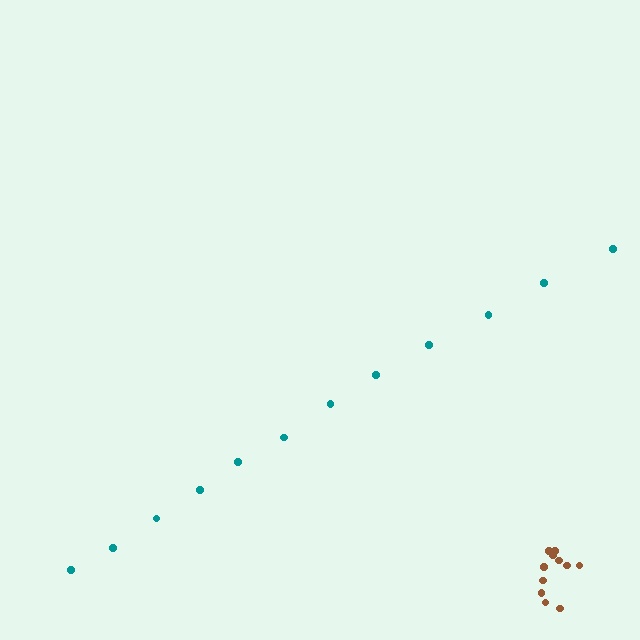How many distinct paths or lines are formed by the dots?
There are 2 distinct paths.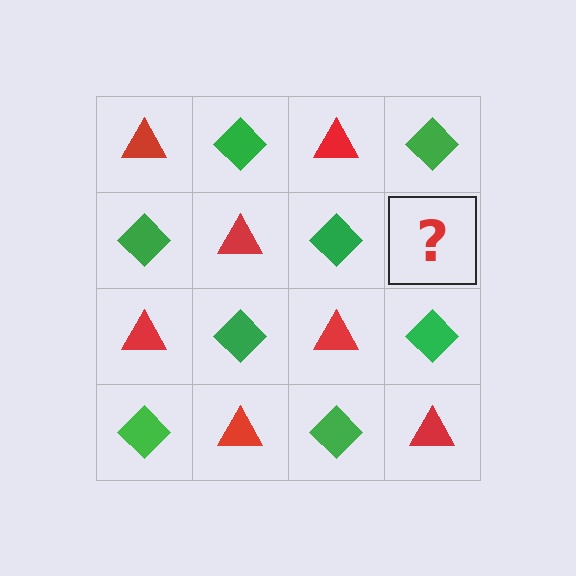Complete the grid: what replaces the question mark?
The question mark should be replaced with a red triangle.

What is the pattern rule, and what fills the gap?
The rule is that it alternates red triangle and green diamond in a checkerboard pattern. The gap should be filled with a red triangle.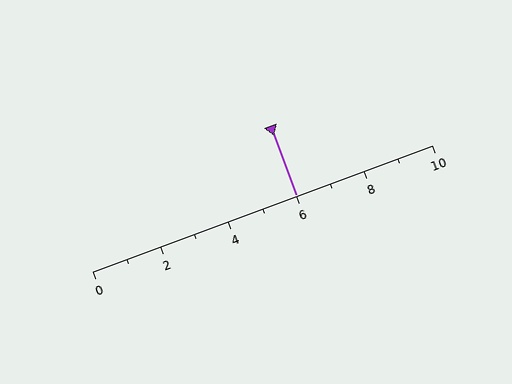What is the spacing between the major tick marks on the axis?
The major ticks are spaced 2 apart.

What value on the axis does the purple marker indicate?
The marker indicates approximately 6.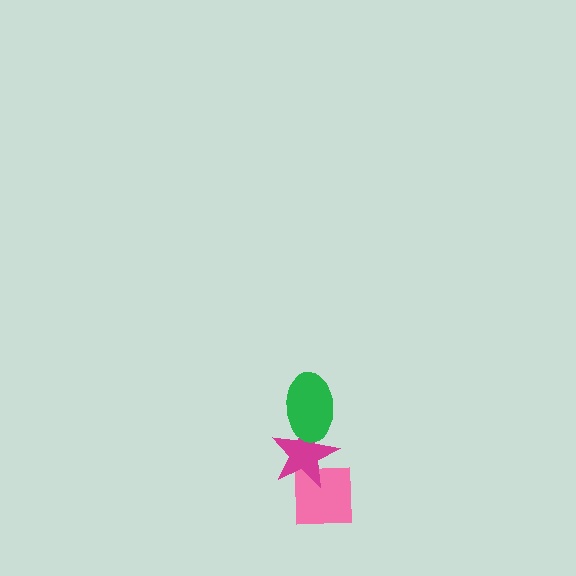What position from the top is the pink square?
The pink square is 3rd from the top.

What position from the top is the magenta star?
The magenta star is 2nd from the top.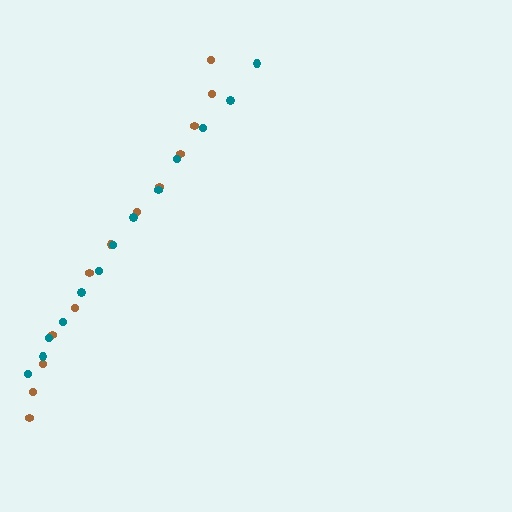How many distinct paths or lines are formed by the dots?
There are 2 distinct paths.